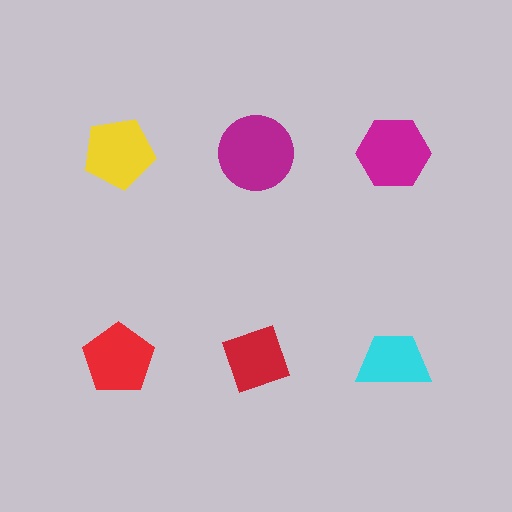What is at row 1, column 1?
A yellow pentagon.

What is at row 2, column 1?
A red pentagon.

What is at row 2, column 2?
A red diamond.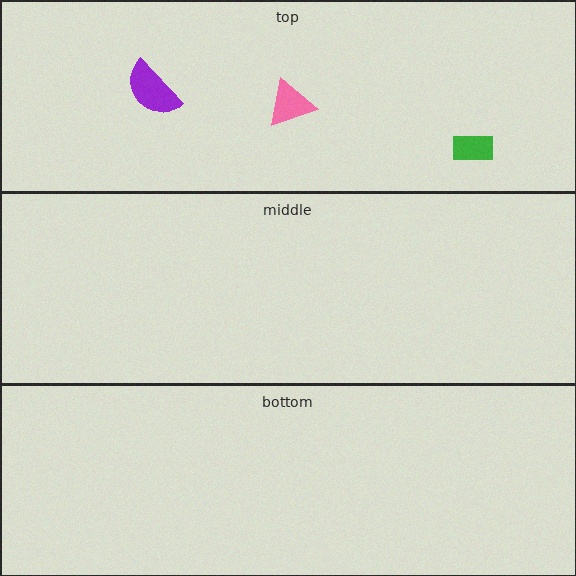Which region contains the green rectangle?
The top region.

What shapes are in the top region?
The pink triangle, the purple semicircle, the green rectangle.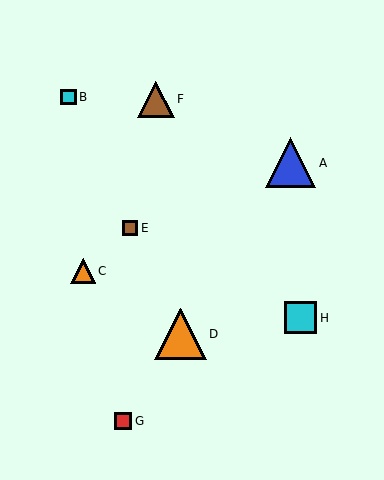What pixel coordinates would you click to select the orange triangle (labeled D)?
Click at (181, 334) to select the orange triangle D.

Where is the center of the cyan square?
The center of the cyan square is at (301, 318).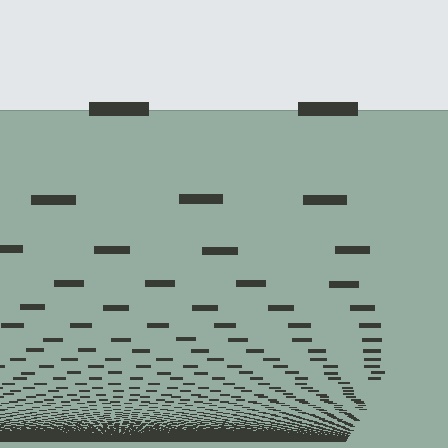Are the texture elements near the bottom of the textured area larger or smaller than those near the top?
Smaller. The gradient is inverted — elements near the bottom are smaller and denser.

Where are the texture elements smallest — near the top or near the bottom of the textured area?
Near the bottom.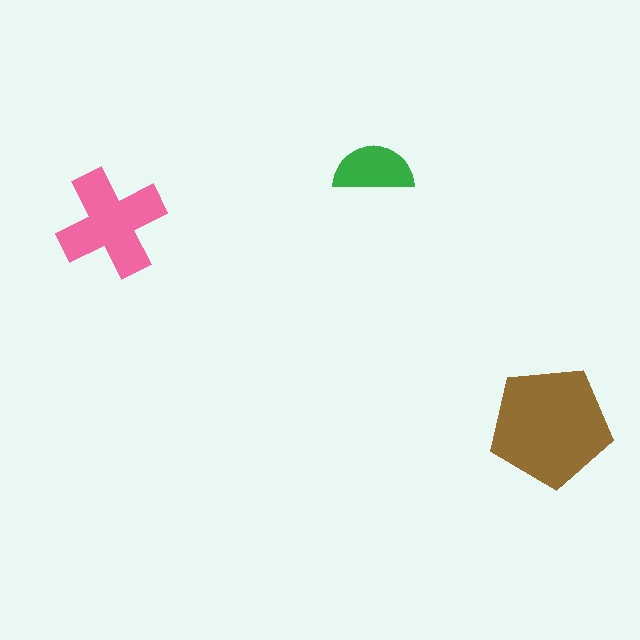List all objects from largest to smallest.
The brown pentagon, the pink cross, the green semicircle.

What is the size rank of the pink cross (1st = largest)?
2nd.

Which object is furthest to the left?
The pink cross is leftmost.